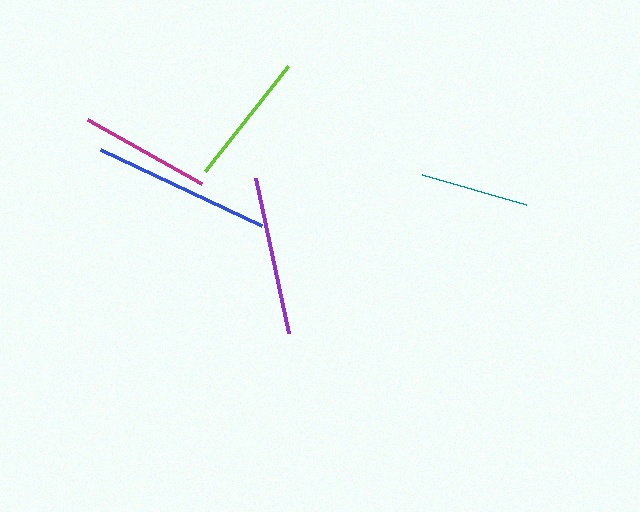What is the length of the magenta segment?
The magenta segment is approximately 130 pixels long.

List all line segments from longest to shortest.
From longest to shortest: blue, purple, lime, magenta, teal.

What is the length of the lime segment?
The lime segment is approximately 134 pixels long.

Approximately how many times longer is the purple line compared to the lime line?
The purple line is approximately 1.2 times the length of the lime line.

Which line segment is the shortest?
The teal line is the shortest at approximately 108 pixels.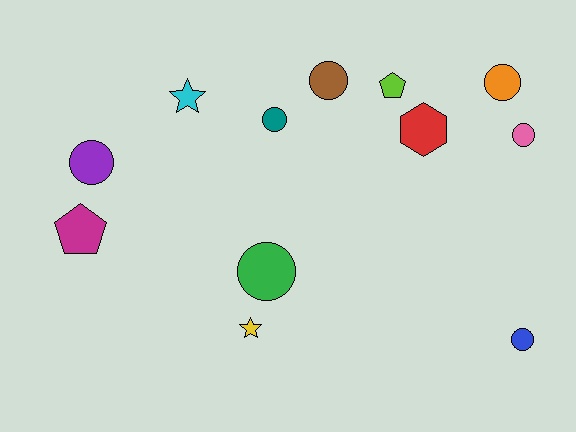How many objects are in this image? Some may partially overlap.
There are 12 objects.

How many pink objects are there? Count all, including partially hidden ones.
There is 1 pink object.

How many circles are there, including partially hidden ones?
There are 7 circles.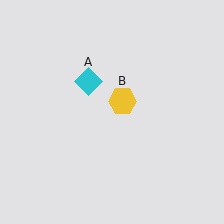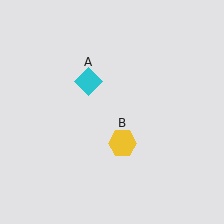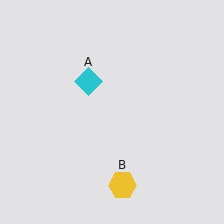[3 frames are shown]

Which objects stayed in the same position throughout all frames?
Cyan diamond (object A) remained stationary.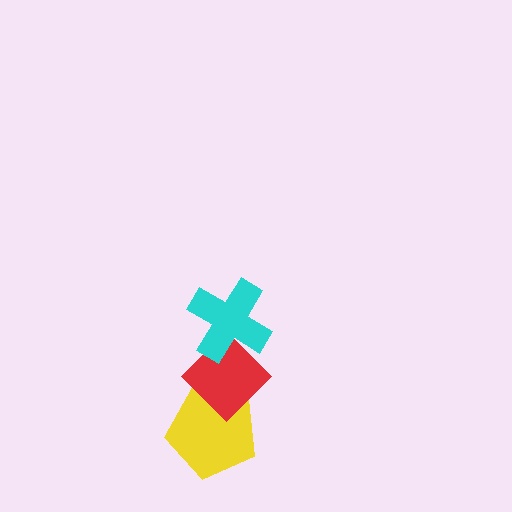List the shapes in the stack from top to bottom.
From top to bottom: the cyan cross, the red diamond, the yellow pentagon.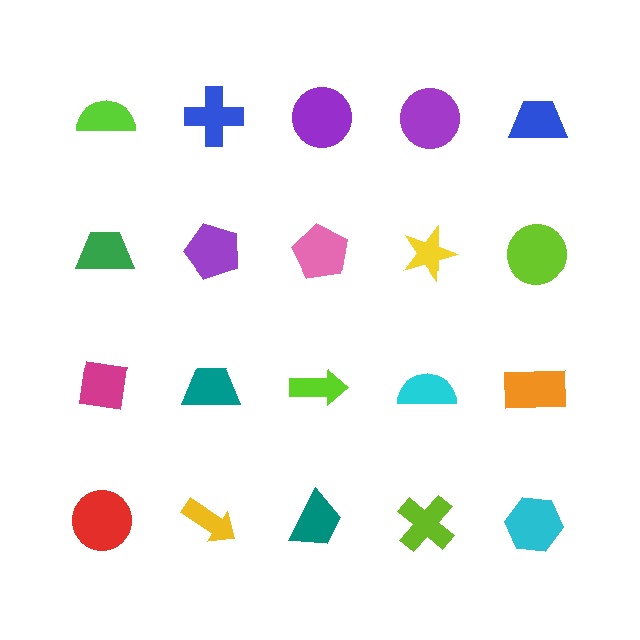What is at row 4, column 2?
A yellow arrow.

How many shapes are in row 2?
5 shapes.